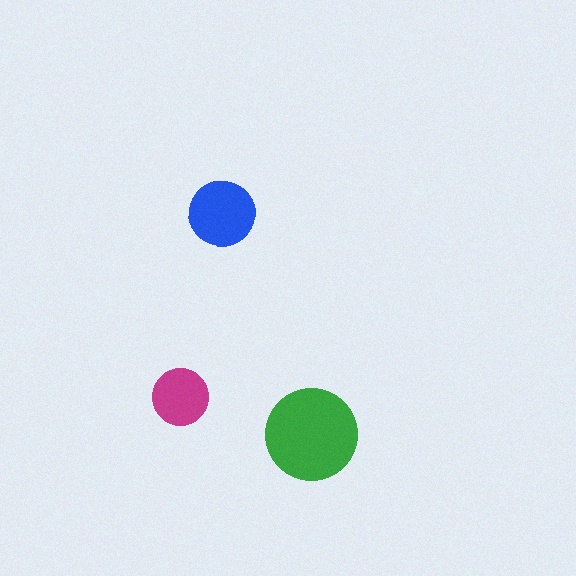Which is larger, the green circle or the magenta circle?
The green one.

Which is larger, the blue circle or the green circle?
The green one.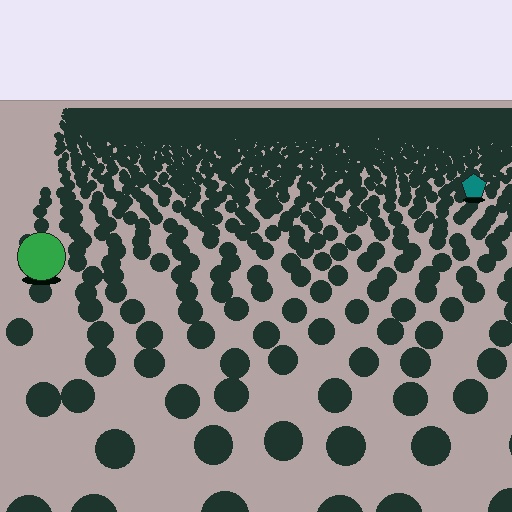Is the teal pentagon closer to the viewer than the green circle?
No. The green circle is closer — you can tell from the texture gradient: the ground texture is coarser near it.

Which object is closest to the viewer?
The green circle is closest. The texture marks near it are larger and more spread out.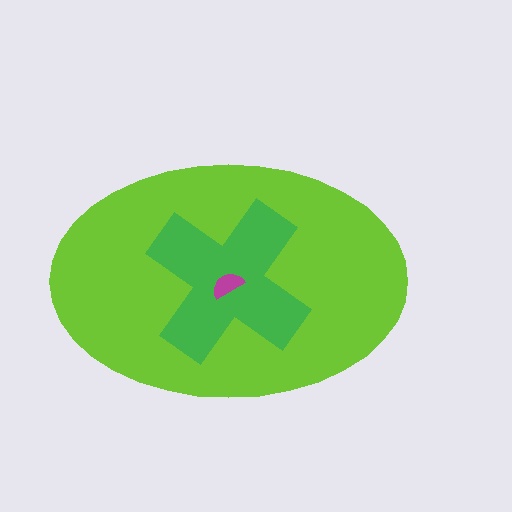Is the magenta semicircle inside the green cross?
Yes.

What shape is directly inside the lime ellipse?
The green cross.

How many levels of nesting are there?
3.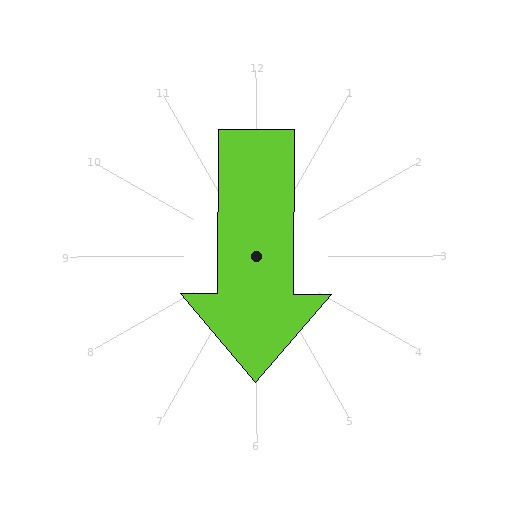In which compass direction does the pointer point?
South.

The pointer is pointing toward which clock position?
Roughly 6 o'clock.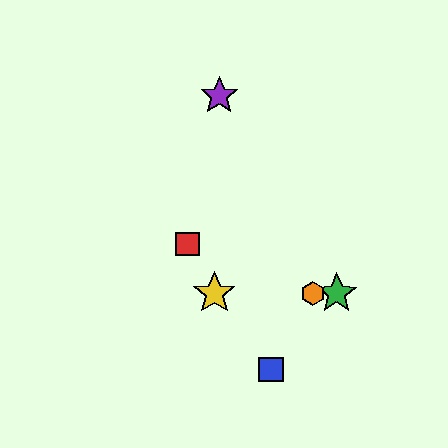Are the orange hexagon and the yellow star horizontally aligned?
Yes, both are at y≈293.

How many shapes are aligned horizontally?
3 shapes (the green star, the yellow star, the orange hexagon) are aligned horizontally.